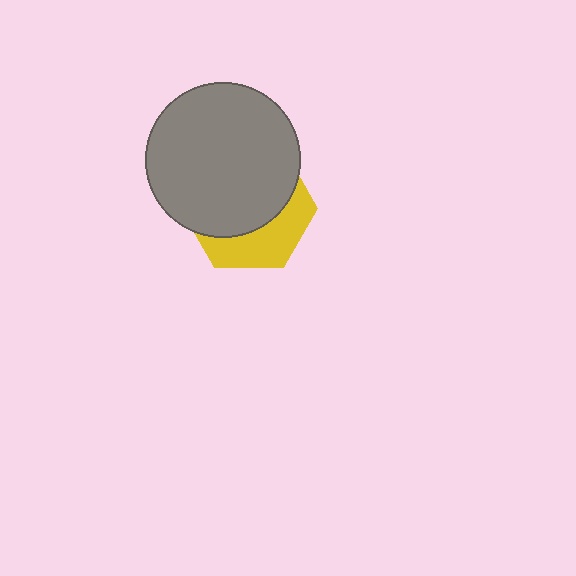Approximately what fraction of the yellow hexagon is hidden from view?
Roughly 64% of the yellow hexagon is hidden behind the gray circle.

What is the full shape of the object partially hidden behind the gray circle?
The partially hidden object is a yellow hexagon.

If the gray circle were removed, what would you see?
You would see the complete yellow hexagon.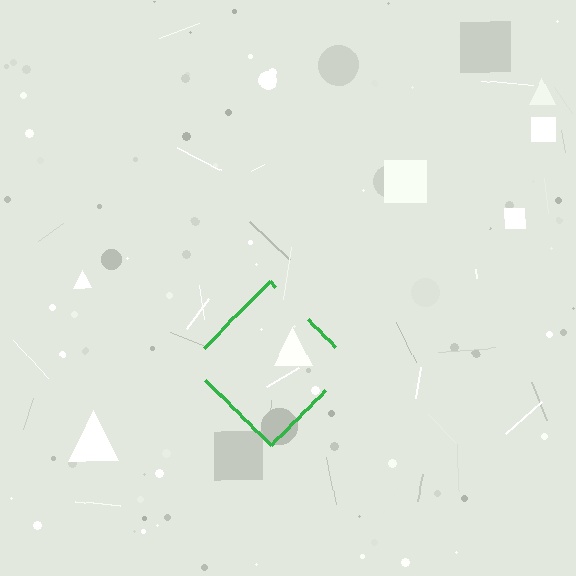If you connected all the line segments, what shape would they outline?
They would outline a diamond.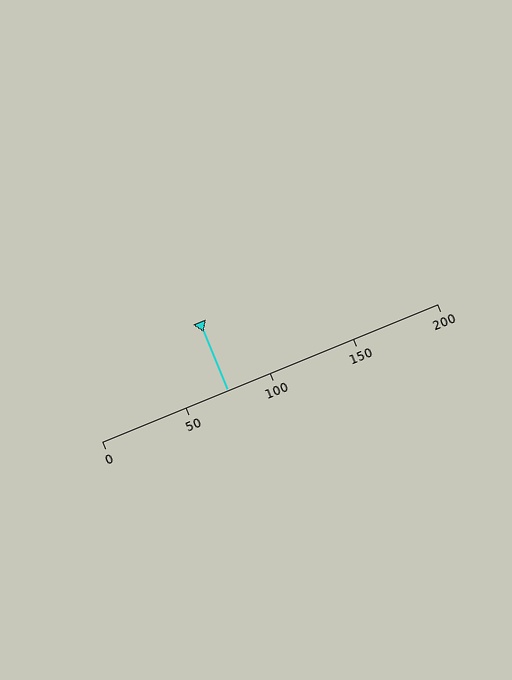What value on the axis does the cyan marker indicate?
The marker indicates approximately 75.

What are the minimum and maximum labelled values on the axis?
The axis runs from 0 to 200.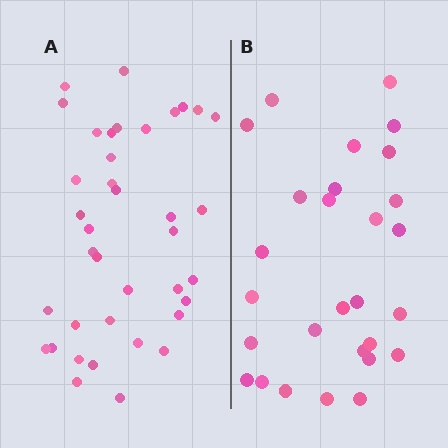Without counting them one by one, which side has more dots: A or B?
Region A (the left region) has more dots.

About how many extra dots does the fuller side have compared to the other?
Region A has roughly 10 or so more dots than region B.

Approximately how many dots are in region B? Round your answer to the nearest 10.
About 30 dots. (The exact count is 28, which rounds to 30.)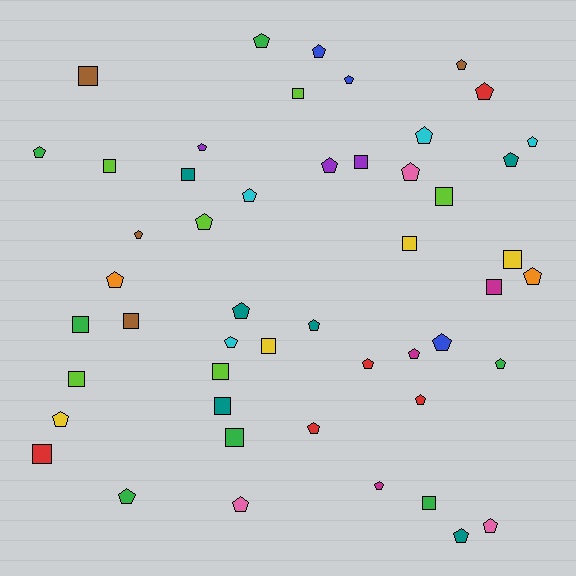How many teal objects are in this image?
There are 6 teal objects.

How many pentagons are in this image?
There are 32 pentagons.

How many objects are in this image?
There are 50 objects.